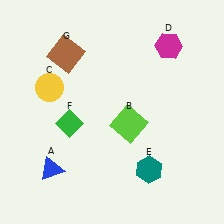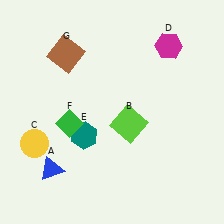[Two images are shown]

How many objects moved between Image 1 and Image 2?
2 objects moved between the two images.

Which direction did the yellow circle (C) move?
The yellow circle (C) moved down.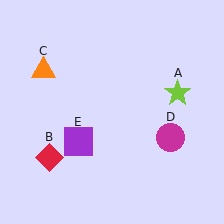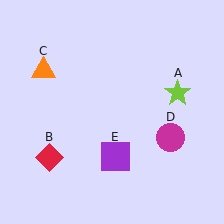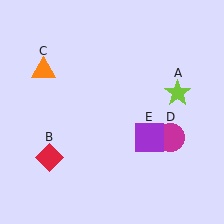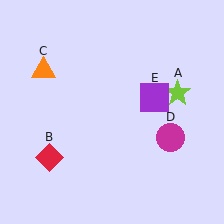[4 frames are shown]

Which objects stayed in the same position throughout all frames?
Lime star (object A) and red diamond (object B) and orange triangle (object C) and magenta circle (object D) remained stationary.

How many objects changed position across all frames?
1 object changed position: purple square (object E).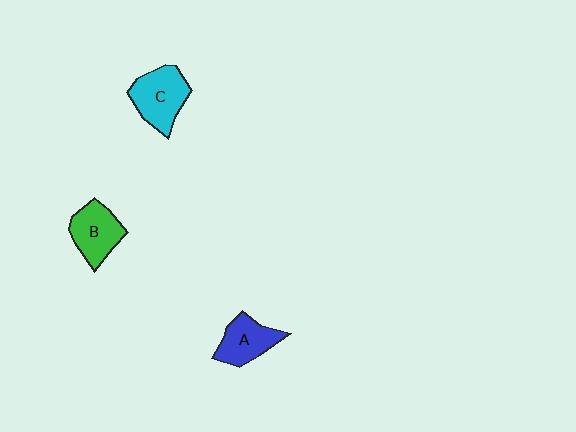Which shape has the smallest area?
Shape A (blue).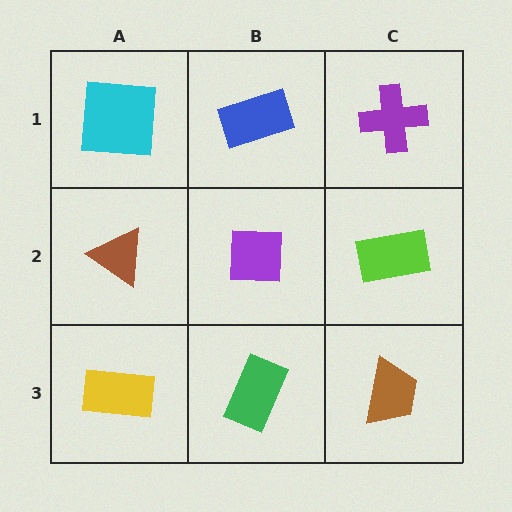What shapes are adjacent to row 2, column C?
A purple cross (row 1, column C), a brown trapezoid (row 3, column C), a purple square (row 2, column B).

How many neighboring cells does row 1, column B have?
3.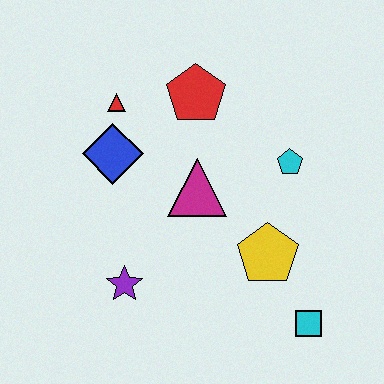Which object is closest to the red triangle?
The blue diamond is closest to the red triangle.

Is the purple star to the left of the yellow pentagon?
Yes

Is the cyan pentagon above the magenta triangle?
Yes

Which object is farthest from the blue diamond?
The cyan square is farthest from the blue diamond.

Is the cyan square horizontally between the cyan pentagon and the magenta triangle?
No